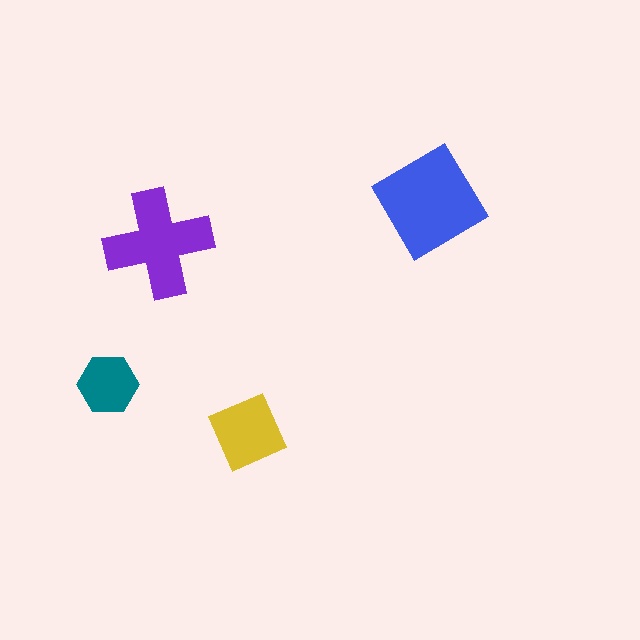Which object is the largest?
The blue diamond.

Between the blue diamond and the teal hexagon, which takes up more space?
The blue diamond.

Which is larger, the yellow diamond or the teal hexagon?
The yellow diamond.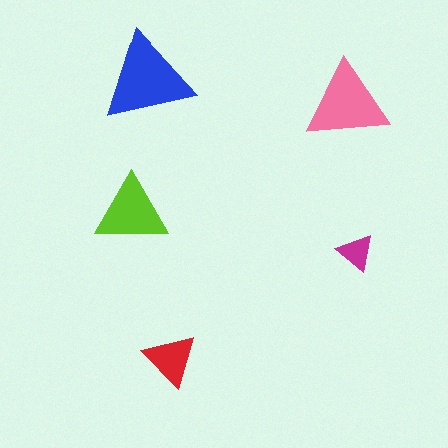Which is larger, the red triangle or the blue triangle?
The blue one.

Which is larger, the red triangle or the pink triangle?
The pink one.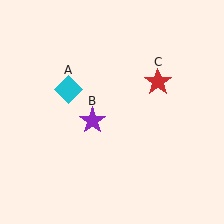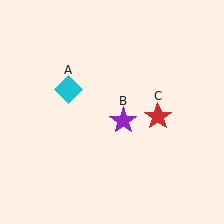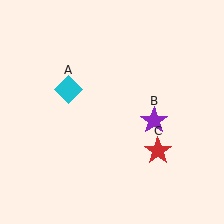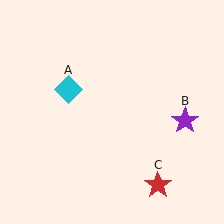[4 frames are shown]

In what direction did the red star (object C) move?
The red star (object C) moved down.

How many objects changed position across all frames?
2 objects changed position: purple star (object B), red star (object C).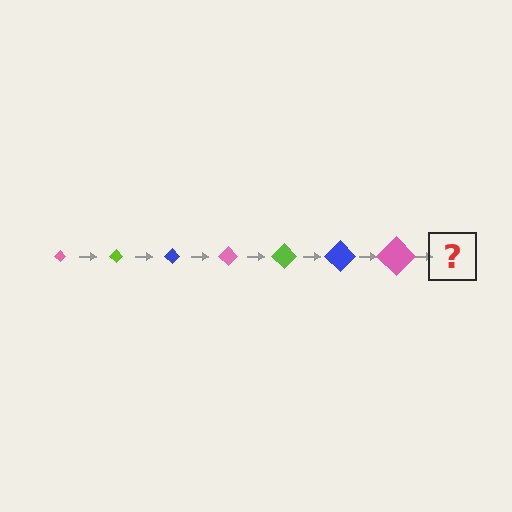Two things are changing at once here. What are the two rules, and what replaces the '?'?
The two rules are that the diamond grows larger each step and the color cycles through pink, lime, and blue. The '?' should be a lime diamond, larger than the previous one.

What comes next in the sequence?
The next element should be a lime diamond, larger than the previous one.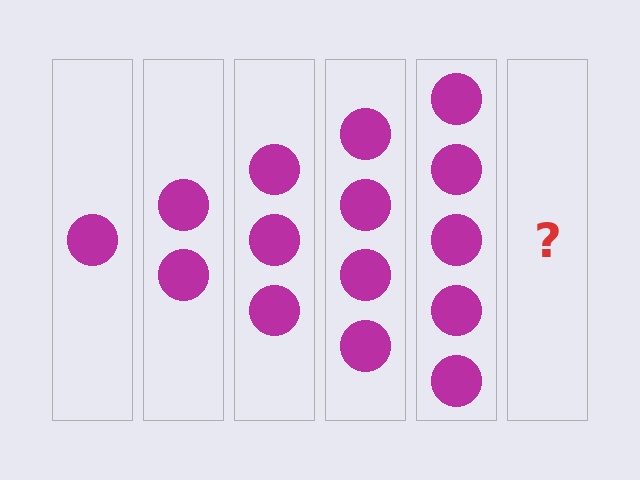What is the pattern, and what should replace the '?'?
The pattern is that each step adds one more circle. The '?' should be 6 circles.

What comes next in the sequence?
The next element should be 6 circles.